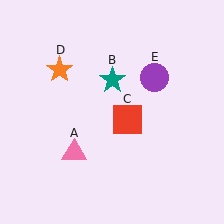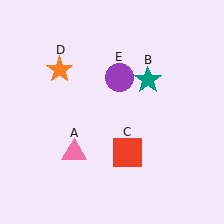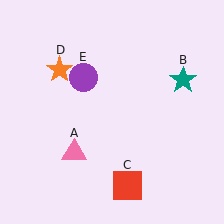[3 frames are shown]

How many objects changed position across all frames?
3 objects changed position: teal star (object B), red square (object C), purple circle (object E).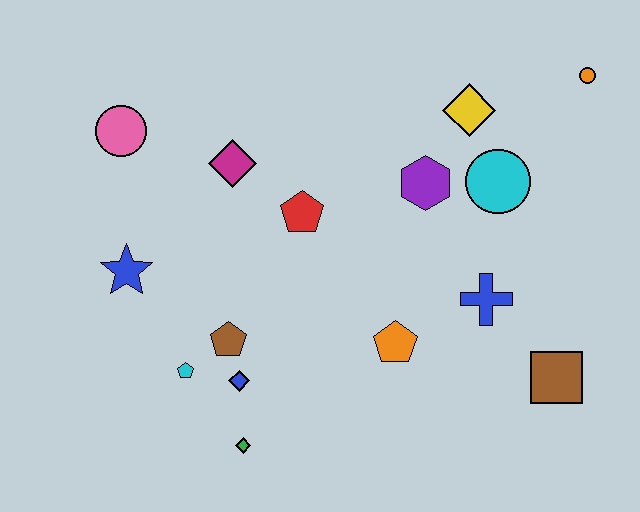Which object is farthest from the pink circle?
The brown square is farthest from the pink circle.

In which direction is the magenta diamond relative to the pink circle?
The magenta diamond is to the right of the pink circle.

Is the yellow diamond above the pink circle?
Yes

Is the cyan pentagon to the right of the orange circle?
No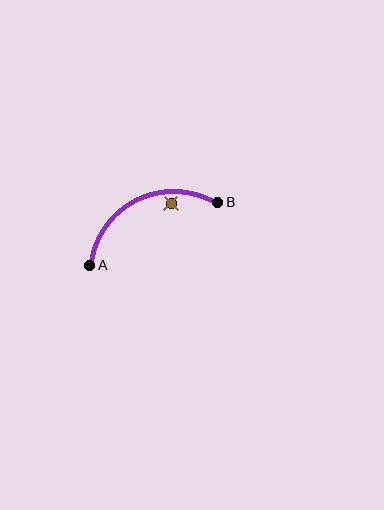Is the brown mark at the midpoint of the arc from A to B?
No — the brown mark does not lie on the arc at all. It sits slightly inside the curve.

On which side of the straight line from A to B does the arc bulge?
The arc bulges above the straight line connecting A and B.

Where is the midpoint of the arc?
The arc midpoint is the point on the curve farthest from the straight line joining A and B. It sits above that line.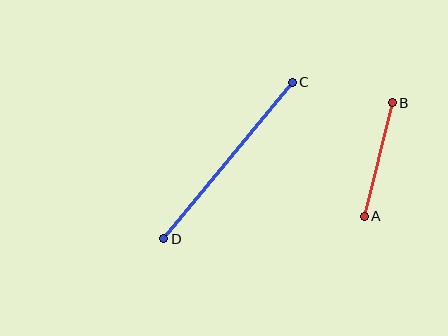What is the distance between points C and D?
The distance is approximately 202 pixels.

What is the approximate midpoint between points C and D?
The midpoint is at approximately (228, 161) pixels.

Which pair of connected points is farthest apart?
Points C and D are farthest apart.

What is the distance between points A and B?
The distance is approximately 117 pixels.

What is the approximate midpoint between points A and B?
The midpoint is at approximately (378, 160) pixels.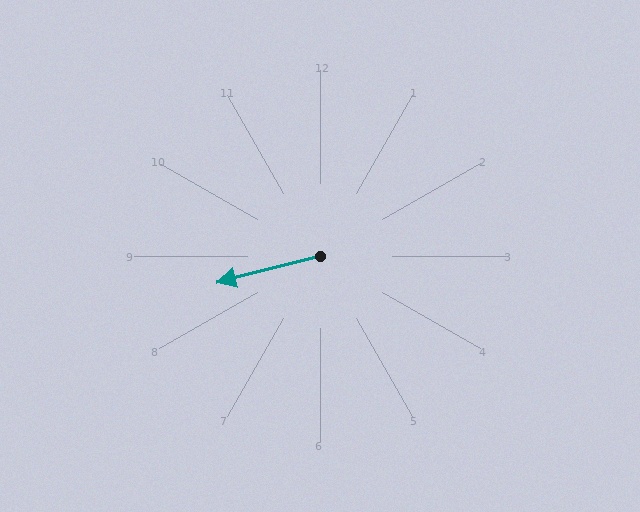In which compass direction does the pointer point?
West.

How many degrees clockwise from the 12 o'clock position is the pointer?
Approximately 256 degrees.